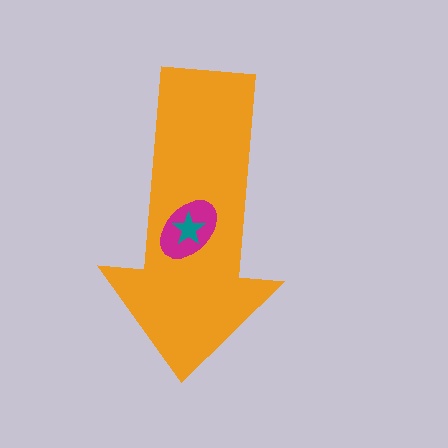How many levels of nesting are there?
3.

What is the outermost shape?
The orange arrow.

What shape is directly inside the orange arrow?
The magenta ellipse.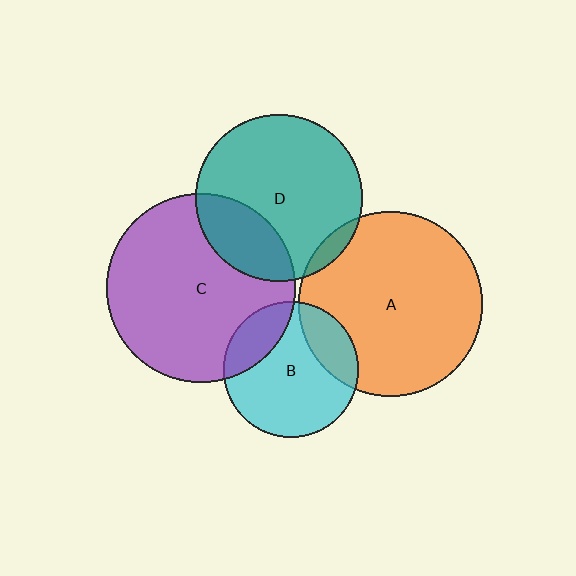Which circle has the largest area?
Circle C (purple).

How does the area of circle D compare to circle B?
Approximately 1.5 times.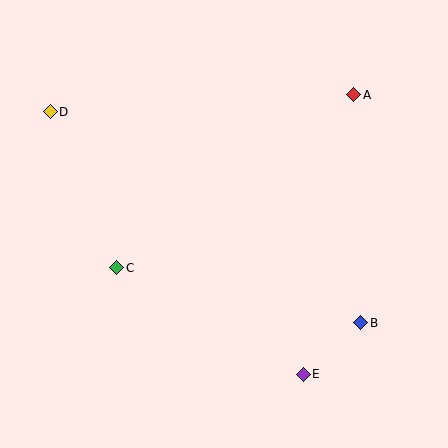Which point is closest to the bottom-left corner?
Point C is closest to the bottom-left corner.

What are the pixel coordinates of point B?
Point B is at (361, 323).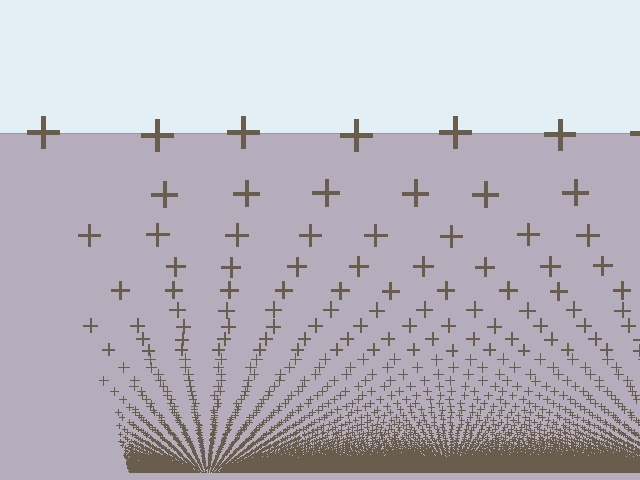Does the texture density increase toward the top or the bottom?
Density increases toward the bottom.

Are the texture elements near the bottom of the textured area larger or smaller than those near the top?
Smaller. The gradient is inverted — elements near the bottom are smaller and denser.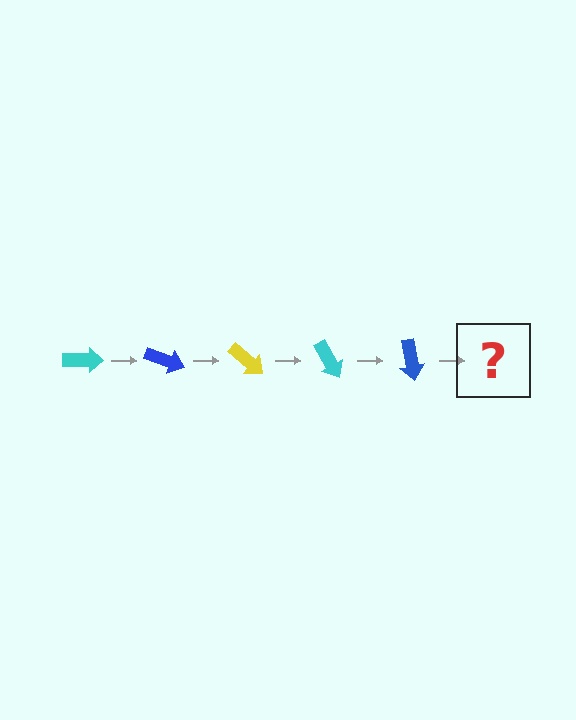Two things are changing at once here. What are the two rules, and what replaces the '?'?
The two rules are that it rotates 20 degrees each step and the color cycles through cyan, blue, and yellow. The '?' should be a yellow arrow, rotated 100 degrees from the start.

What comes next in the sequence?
The next element should be a yellow arrow, rotated 100 degrees from the start.